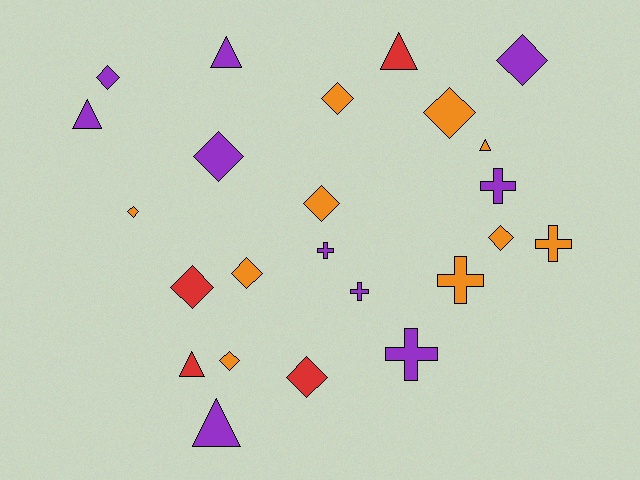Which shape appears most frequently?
Diamond, with 12 objects.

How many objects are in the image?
There are 24 objects.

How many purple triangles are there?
There are 3 purple triangles.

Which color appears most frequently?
Purple, with 10 objects.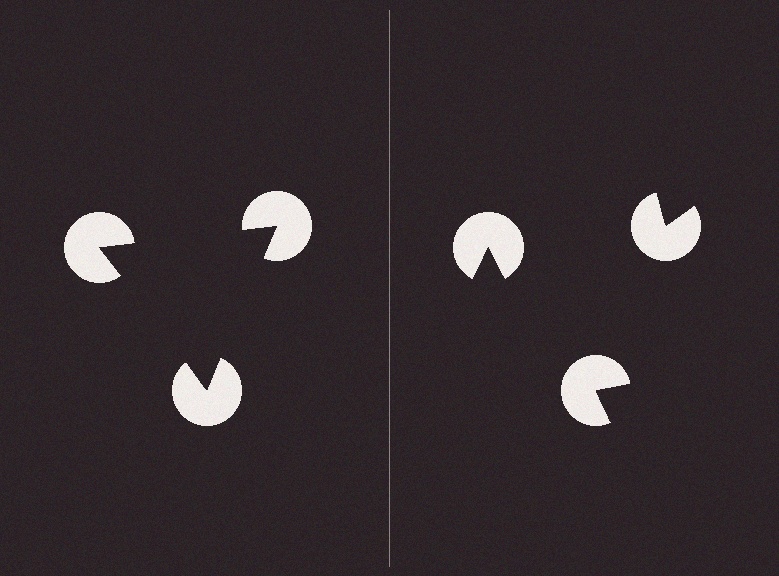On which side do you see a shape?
An illusory triangle appears on the left side. On the right side the wedge cuts are rotated, so no coherent shape forms.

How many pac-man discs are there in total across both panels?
6 — 3 on each side.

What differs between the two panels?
The pac-man discs are positioned identically on both sides; only the wedge orientations differ. On the left they align to a triangle; on the right they are misaligned.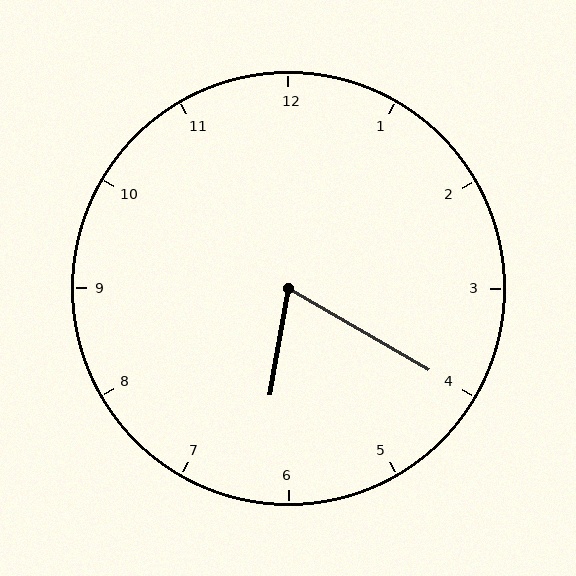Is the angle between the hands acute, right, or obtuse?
It is acute.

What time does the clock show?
6:20.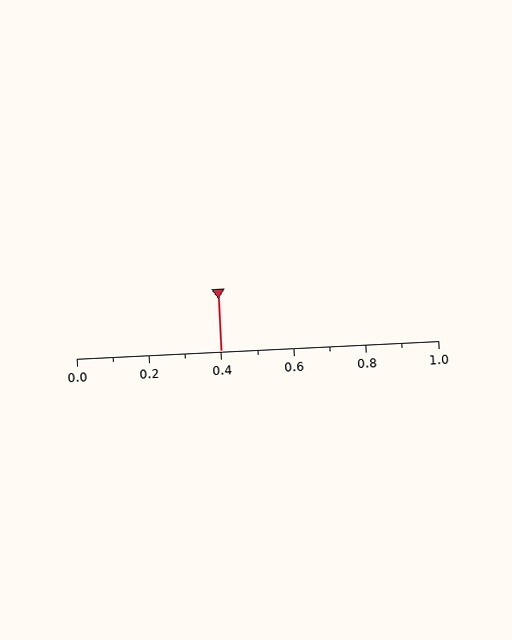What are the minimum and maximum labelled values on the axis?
The axis runs from 0.0 to 1.0.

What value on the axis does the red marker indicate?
The marker indicates approximately 0.4.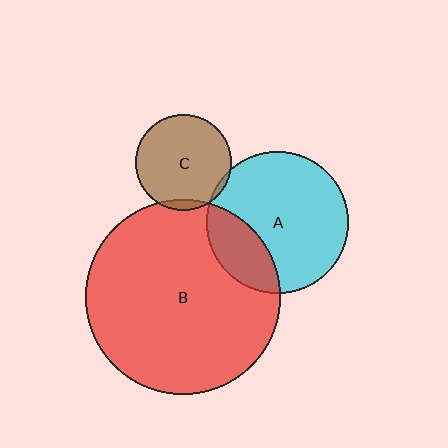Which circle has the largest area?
Circle B (red).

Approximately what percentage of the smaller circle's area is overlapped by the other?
Approximately 25%.